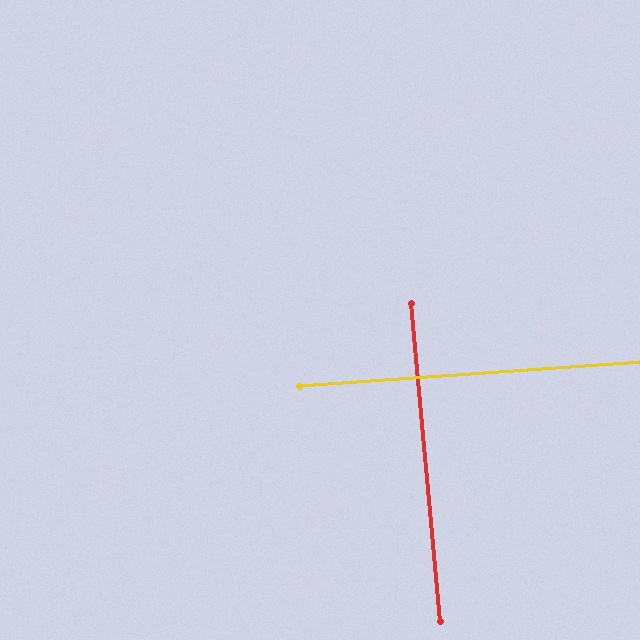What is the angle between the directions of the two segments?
Approximately 89 degrees.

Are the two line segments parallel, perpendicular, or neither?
Perpendicular — they meet at approximately 89°.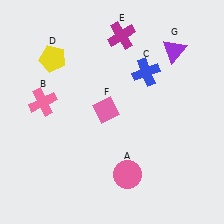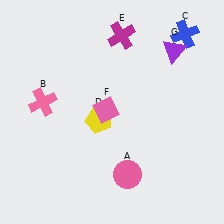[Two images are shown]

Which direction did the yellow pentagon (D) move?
The yellow pentagon (D) moved down.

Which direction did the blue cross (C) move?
The blue cross (C) moved right.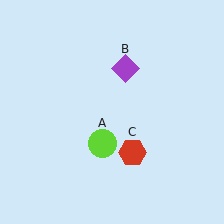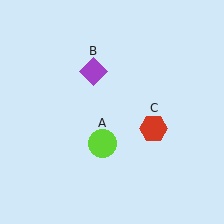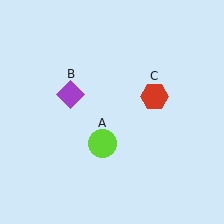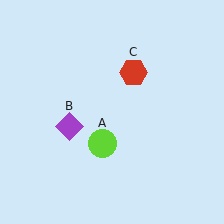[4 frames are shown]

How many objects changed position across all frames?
2 objects changed position: purple diamond (object B), red hexagon (object C).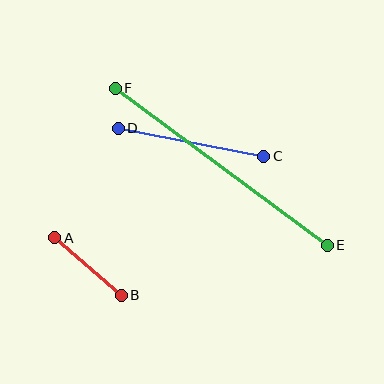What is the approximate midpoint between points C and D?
The midpoint is at approximately (191, 142) pixels.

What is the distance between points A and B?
The distance is approximately 88 pixels.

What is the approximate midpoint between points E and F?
The midpoint is at approximately (221, 167) pixels.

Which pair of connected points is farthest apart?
Points E and F are farthest apart.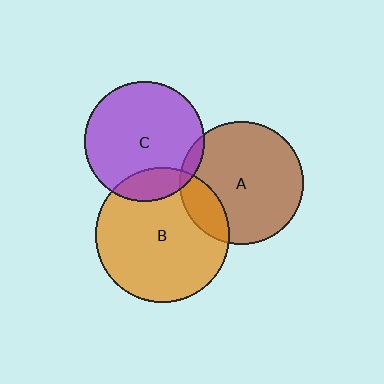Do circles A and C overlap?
Yes.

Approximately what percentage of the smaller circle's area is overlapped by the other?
Approximately 5%.